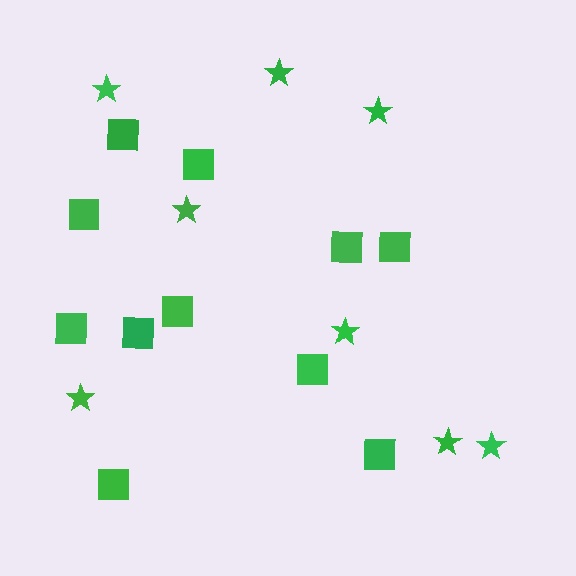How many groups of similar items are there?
There are 2 groups: one group of stars (8) and one group of squares (11).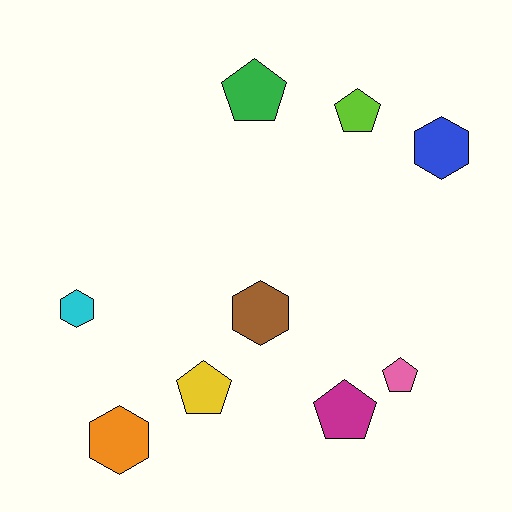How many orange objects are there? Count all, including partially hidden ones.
There is 1 orange object.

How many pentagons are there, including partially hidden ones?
There are 5 pentagons.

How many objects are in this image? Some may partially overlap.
There are 9 objects.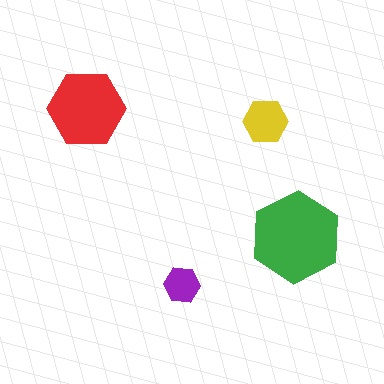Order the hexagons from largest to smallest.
the green one, the red one, the yellow one, the purple one.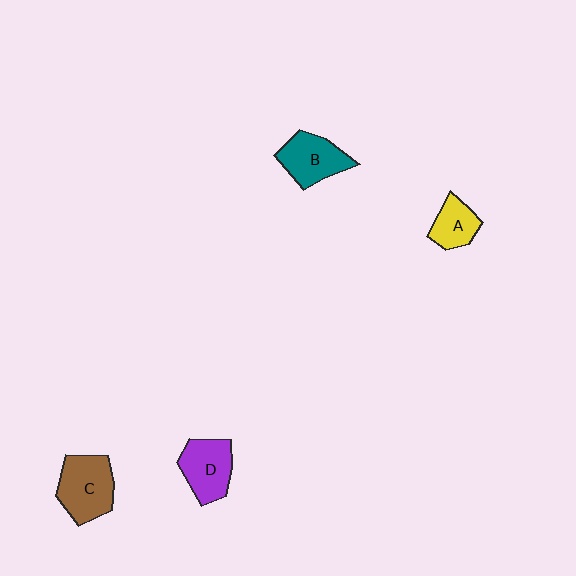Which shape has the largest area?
Shape C (brown).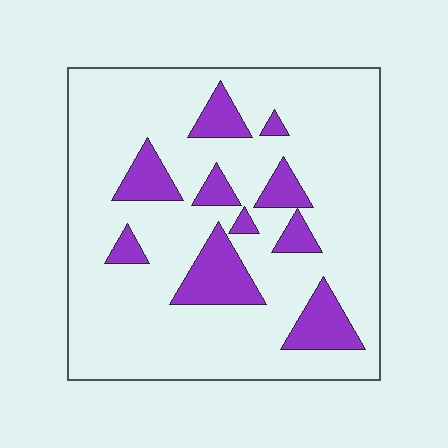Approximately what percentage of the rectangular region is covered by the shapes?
Approximately 20%.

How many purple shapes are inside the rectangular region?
10.